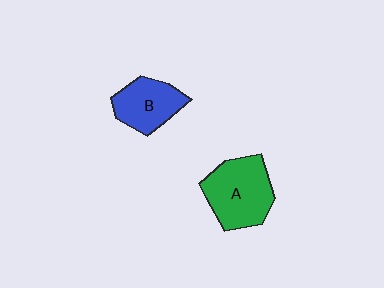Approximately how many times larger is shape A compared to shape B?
Approximately 1.4 times.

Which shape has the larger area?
Shape A (green).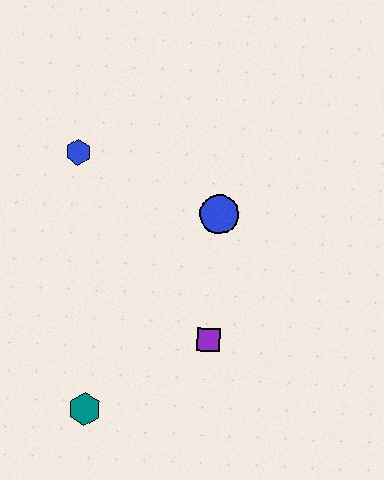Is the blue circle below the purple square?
No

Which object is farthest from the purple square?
The blue hexagon is farthest from the purple square.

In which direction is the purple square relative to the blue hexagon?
The purple square is below the blue hexagon.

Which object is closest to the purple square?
The blue circle is closest to the purple square.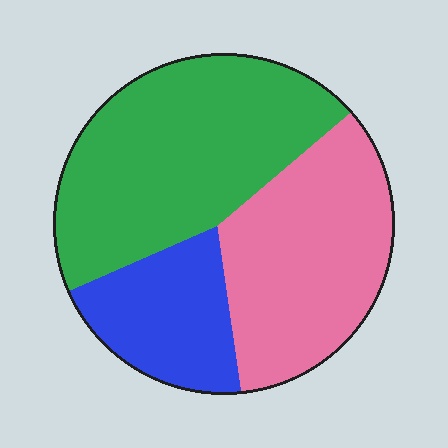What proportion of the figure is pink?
Pink covers 36% of the figure.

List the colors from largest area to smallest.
From largest to smallest: green, pink, blue.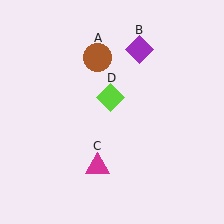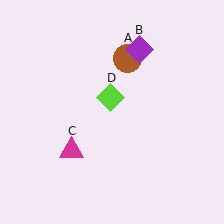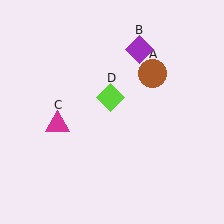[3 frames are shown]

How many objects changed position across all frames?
2 objects changed position: brown circle (object A), magenta triangle (object C).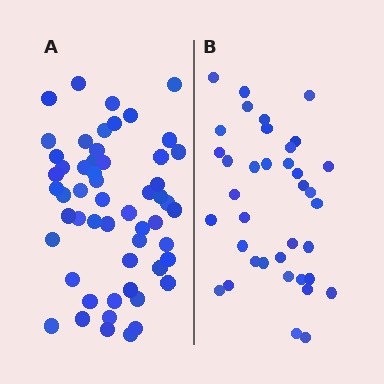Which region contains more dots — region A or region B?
Region A (the left region) has more dots.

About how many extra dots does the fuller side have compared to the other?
Region A has approximately 20 more dots than region B.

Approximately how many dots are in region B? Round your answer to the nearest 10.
About 40 dots. (The exact count is 37, which rounds to 40.)